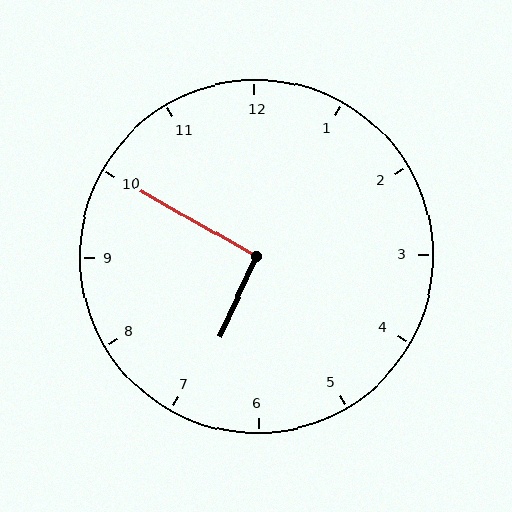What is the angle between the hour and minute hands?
Approximately 95 degrees.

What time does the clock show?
6:50.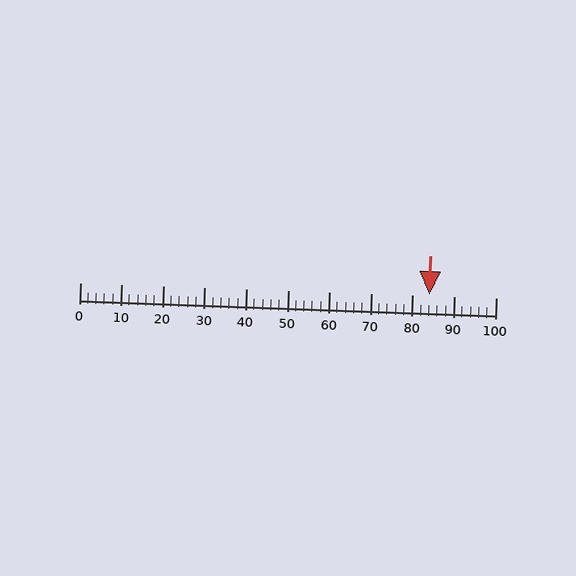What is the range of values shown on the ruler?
The ruler shows values from 0 to 100.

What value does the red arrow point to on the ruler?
The red arrow points to approximately 84.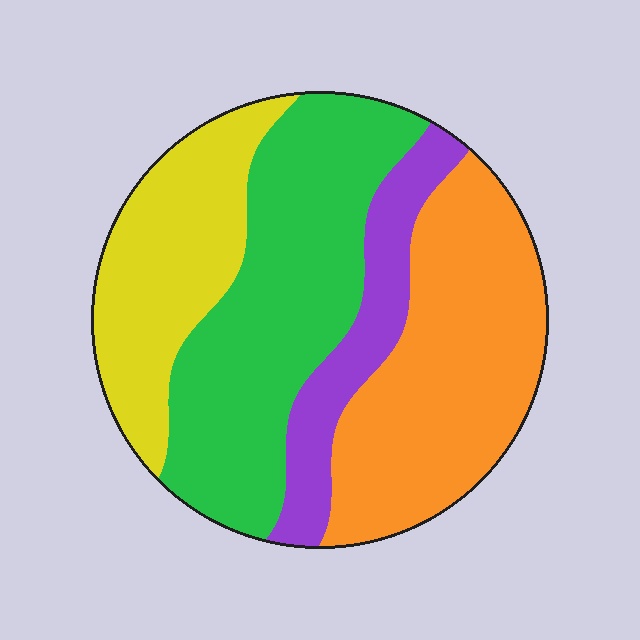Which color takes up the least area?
Purple, at roughly 15%.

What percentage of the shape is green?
Green covers about 35% of the shape.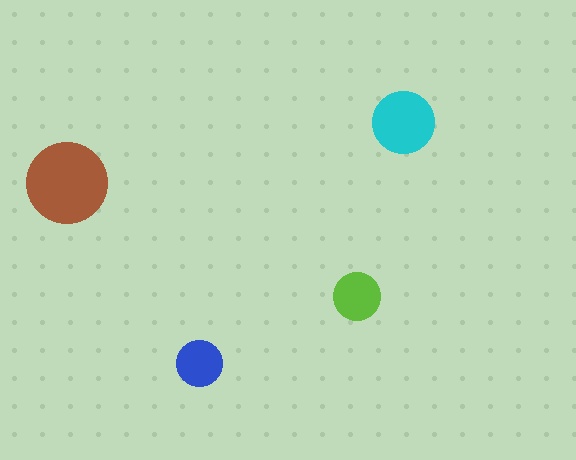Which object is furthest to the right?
The cyan circle is rightmost.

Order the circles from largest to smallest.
the brown one, the cyan one, the lime one, the blue one.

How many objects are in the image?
There are 4 objects in the image.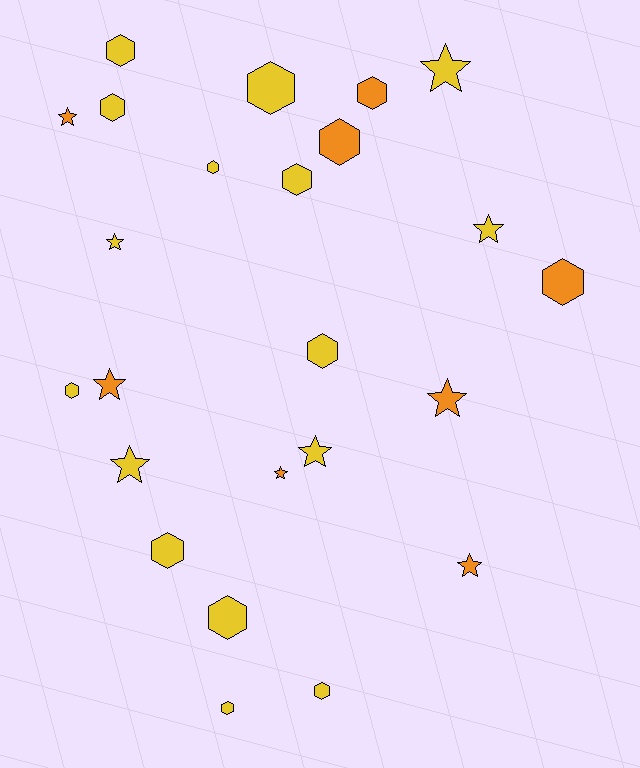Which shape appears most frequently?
Hexagon, with 14 objects.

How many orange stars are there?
There are 5 orange stars.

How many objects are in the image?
There are 24 objects.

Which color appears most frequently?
Yellow, with 16 objects.